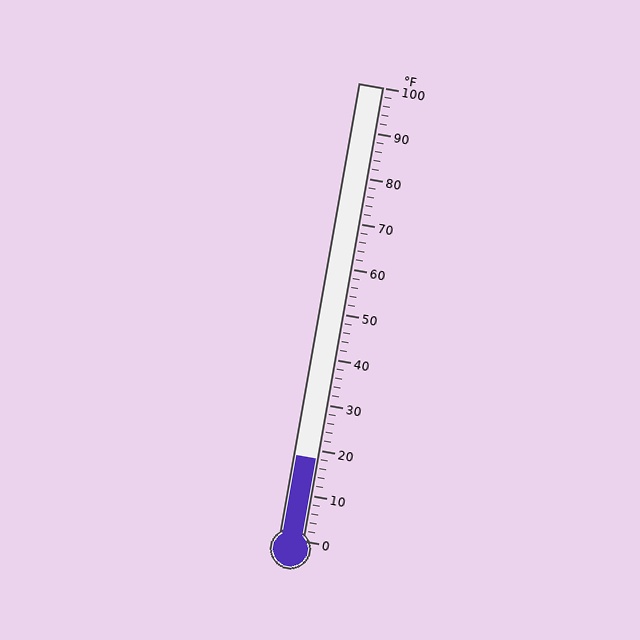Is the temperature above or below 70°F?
The temperature is below 70°F.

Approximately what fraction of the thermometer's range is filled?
The thermometer is filled to approximately 20% of its range.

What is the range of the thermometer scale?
The thermometer scale ranges from 0°F to 100°F.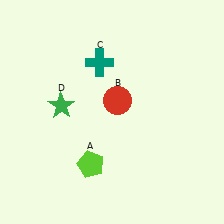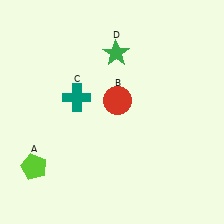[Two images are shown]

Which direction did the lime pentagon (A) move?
The lime pentagon (A) moved left.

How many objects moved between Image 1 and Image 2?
3 objects moved between the two images.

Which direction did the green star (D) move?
The green star (D) moved right.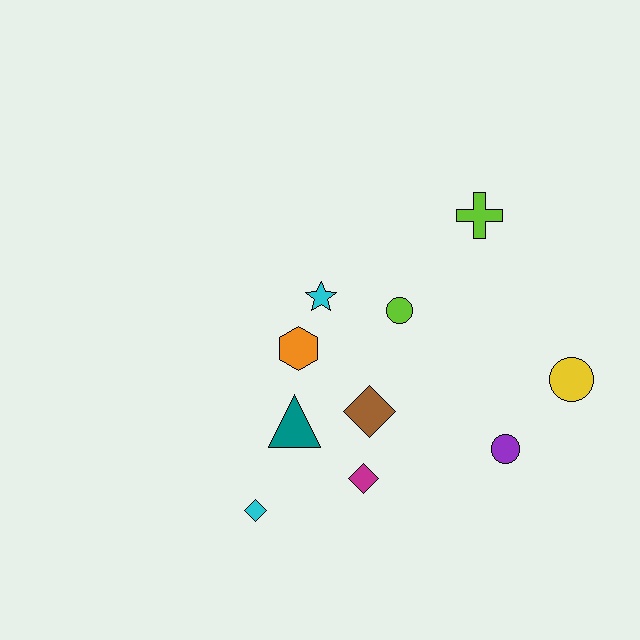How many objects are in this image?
There are 10 objects.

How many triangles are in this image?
There is 1 triangle.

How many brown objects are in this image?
There is 1 brown object.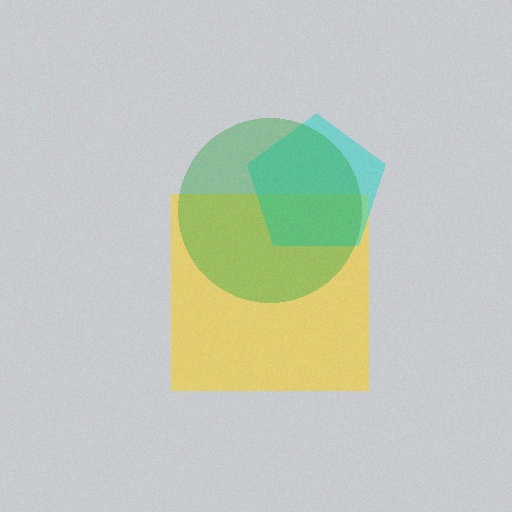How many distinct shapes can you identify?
There are 3 distinct shapes: a yellow square, a cyan pentagon, a green circle.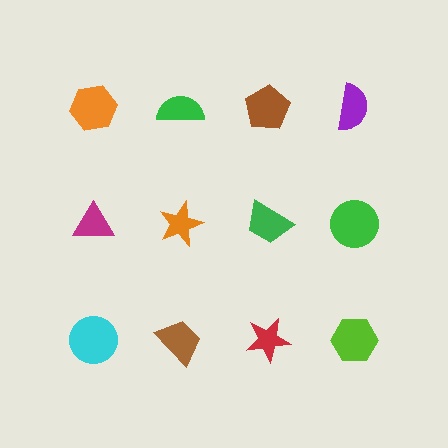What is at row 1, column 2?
A green semicircle.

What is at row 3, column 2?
A brown trapezoid.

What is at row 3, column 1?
A cyan circle.